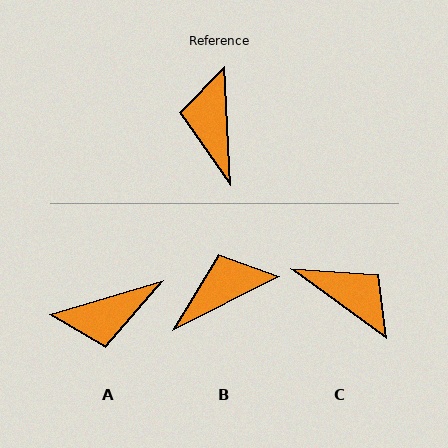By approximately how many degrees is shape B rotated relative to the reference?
Approximately 66 degrees clockwise.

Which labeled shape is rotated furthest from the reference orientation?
C, about 129 degrees away.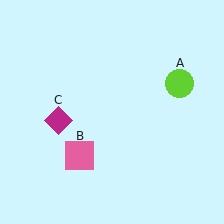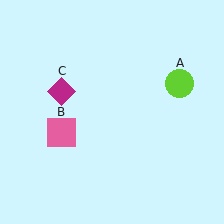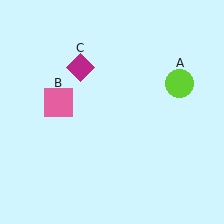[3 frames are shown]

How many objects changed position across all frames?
2 objects changed position: pink square (object B), magenta diamond (object C).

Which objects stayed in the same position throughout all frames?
Lime circle (object A) remained stationary.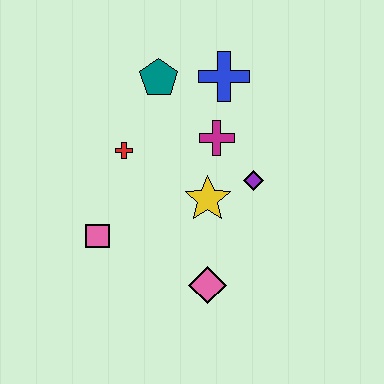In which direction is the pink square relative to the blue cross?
The pink square is below the blue cross.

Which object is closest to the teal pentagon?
The blue cross is closest to the teal pentagon.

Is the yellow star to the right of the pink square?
Yes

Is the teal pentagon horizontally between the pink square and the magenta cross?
Yes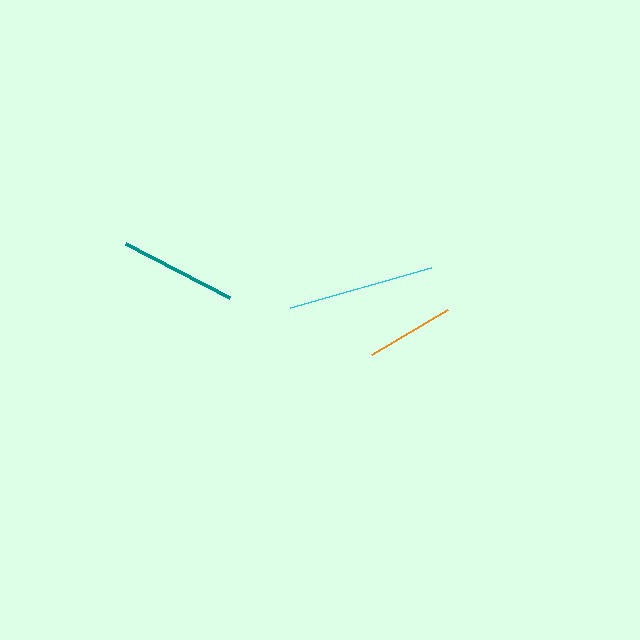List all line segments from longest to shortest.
From longest to shortest: cyan, teal, orange.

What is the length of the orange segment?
The orange segment is approximately 89 pixels long.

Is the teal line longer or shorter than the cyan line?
The cyan line is longer than the teal line.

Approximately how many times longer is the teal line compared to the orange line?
The teal line is approximately 1.3 times the length of the orange line.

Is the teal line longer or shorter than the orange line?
The teal line is longer than the orange line.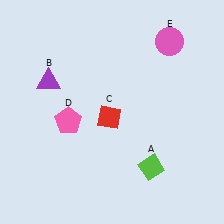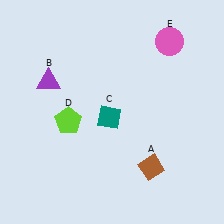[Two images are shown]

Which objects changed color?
A changed from lime to brown. C changed from red to teal. D changed from pink to lime.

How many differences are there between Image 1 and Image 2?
There are 3 differences between the two images.